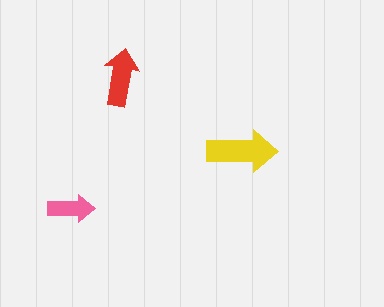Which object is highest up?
The red arrow is topmost.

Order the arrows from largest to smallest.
the yellow one, the red one, the pink one.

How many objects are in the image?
There are 3 objects in the image.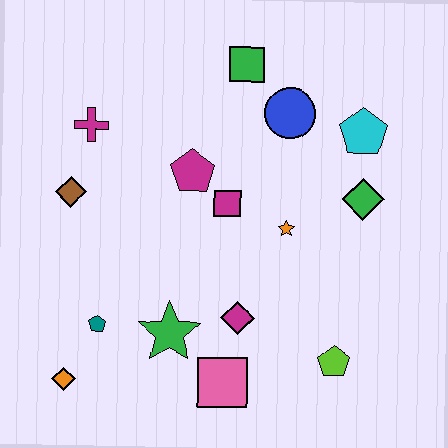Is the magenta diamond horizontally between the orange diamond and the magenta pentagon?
No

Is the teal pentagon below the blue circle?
Yes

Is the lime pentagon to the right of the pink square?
Yes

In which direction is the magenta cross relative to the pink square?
The magenta cross is above the pink square.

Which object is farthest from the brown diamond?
The lime pentagon is farthest from the brown diamond.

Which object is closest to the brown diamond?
The magenta cross is closest to the brown diamond.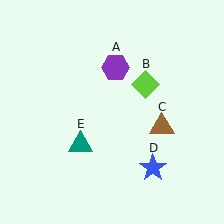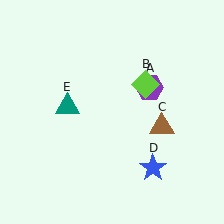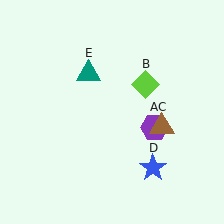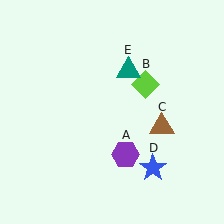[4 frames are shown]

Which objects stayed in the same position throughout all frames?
Lime diamond (object B) and brown triangle (object C) and blue star (object D) remained stationary.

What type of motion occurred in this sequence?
The purple hexagon (object A), teal triangle (object E) rotated clockwise around the center of the scene.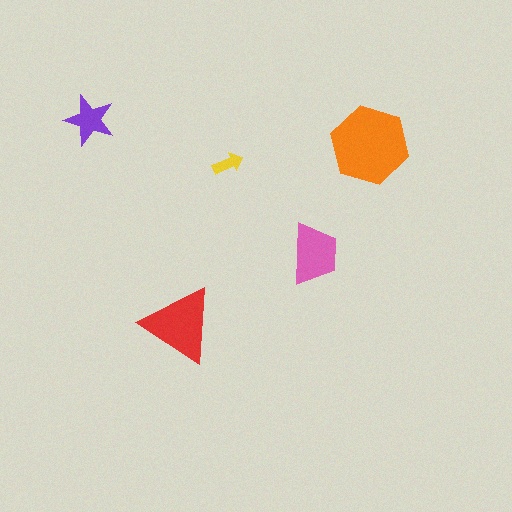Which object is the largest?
The orange hexagon.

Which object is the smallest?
The yellow arrow.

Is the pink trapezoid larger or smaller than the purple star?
Larger.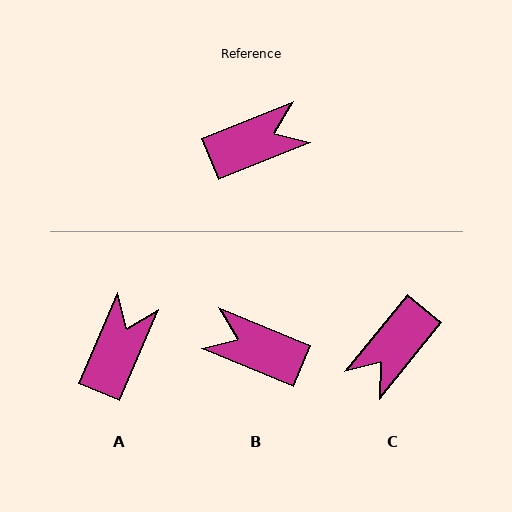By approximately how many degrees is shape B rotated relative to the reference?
Approximately 135 degrees counter-clockwise.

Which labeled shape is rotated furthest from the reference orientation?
C, about 151 degrees away.